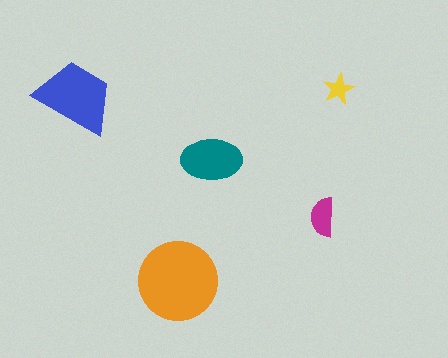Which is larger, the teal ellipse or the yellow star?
The teal ellipse.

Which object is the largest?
The orange circle.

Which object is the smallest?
The yellow star.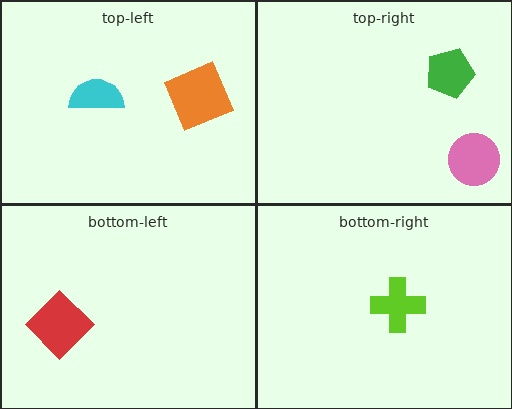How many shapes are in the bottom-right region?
1.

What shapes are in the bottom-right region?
The lime cross.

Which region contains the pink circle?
The top-right region.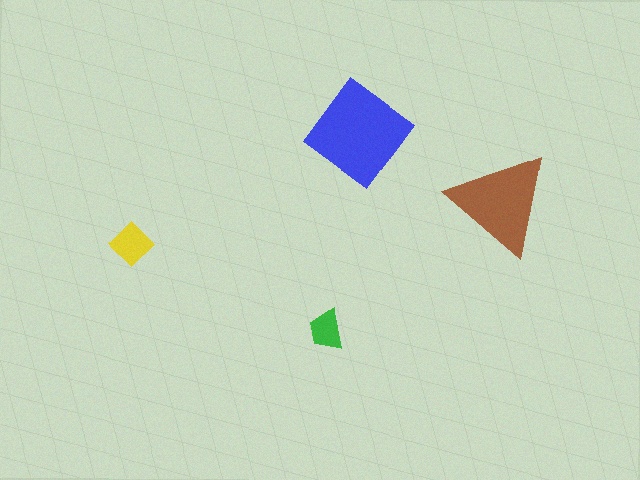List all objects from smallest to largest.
The green trapezoid, the yellow diamond, the brown triangle, the blue diamond.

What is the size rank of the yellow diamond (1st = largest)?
3rd.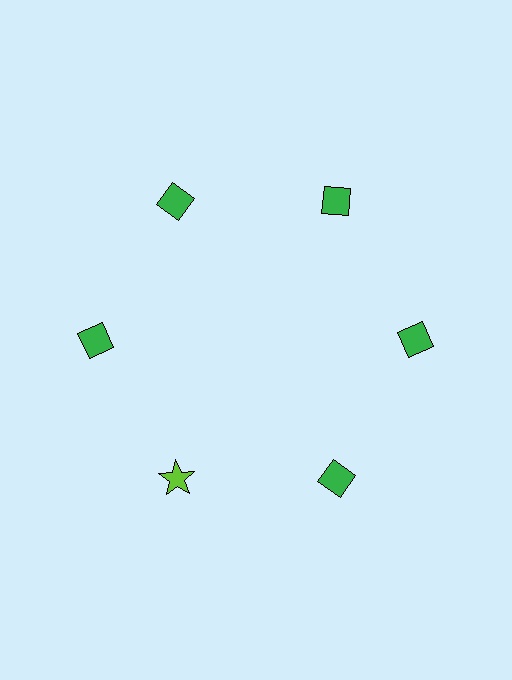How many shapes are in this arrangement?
There are 6 shapes arranged in a ring pattern.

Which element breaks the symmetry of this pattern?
The lime star at roughly the 7 o'clock position breaks the symmetry. All other shapes are green diamonds.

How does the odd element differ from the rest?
It differs in both color (lime instead of green) and shape (star instead of diamond).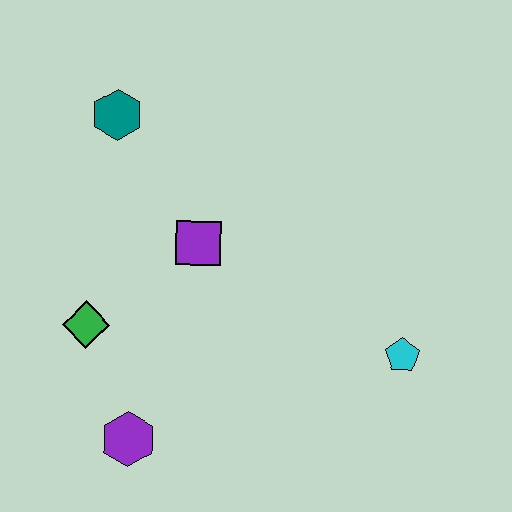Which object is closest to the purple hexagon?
The green diamond is closest to the purple hexagon.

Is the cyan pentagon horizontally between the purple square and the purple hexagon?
No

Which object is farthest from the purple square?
The cyan pentagon is farthest from the purple square.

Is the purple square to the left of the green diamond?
No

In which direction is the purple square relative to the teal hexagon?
The purple square is below the teal hexagon.